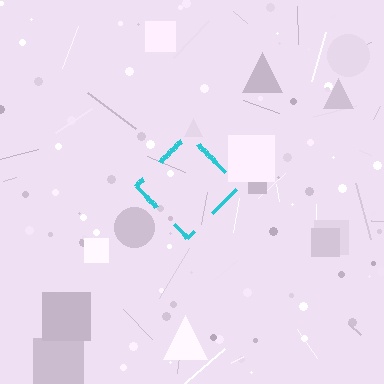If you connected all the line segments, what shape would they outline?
They would outline a diamond.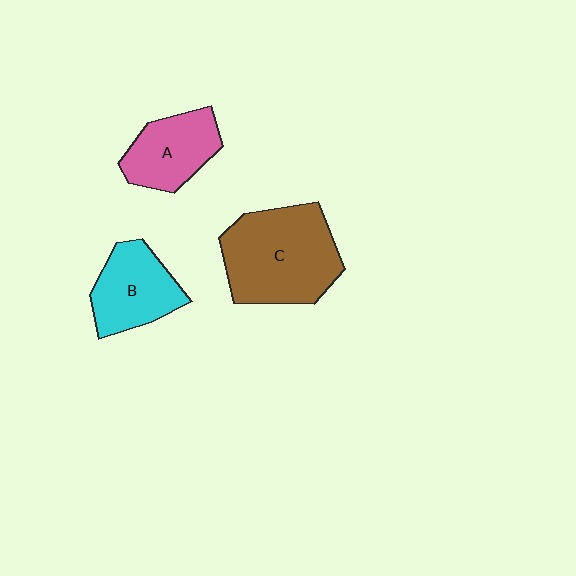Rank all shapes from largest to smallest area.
From largest to smallest: C (brown), B (cyan), A (pink).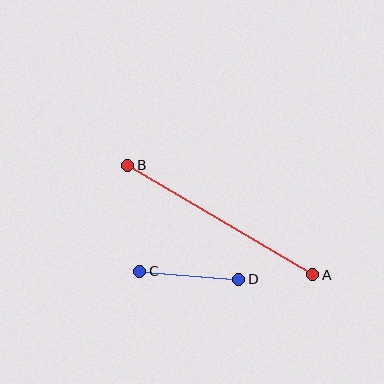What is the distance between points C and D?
The distance is approximately 99 pixels.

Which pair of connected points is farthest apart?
Points A and B are farthest apart.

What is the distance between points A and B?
The distance is approximately 215 pixels.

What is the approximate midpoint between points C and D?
The midpoint is at approximately (189, 275) pixels.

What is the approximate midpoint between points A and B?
The midpoint is at approximately (220, 220) pixels.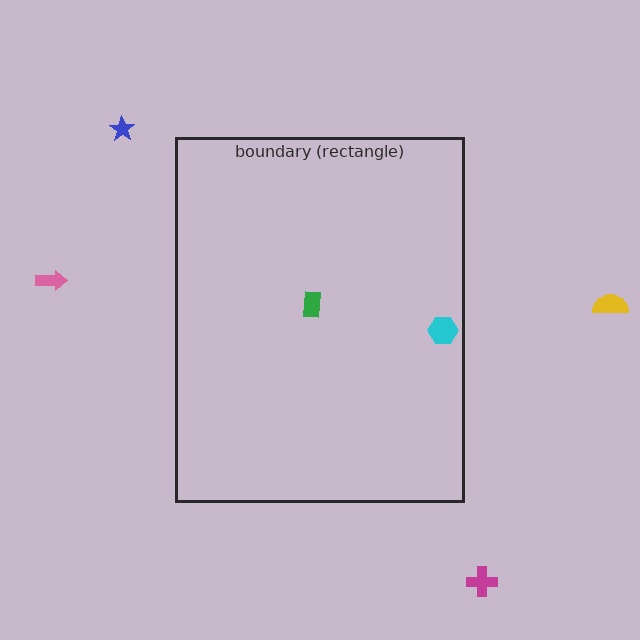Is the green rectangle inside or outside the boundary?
Inside.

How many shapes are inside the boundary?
2 inside, 4 outside.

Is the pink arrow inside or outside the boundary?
Outside.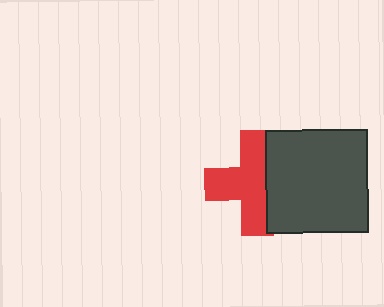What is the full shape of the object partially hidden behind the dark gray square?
The partially hidden object is a red cross.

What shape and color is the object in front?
The object in front is a dark gray square.